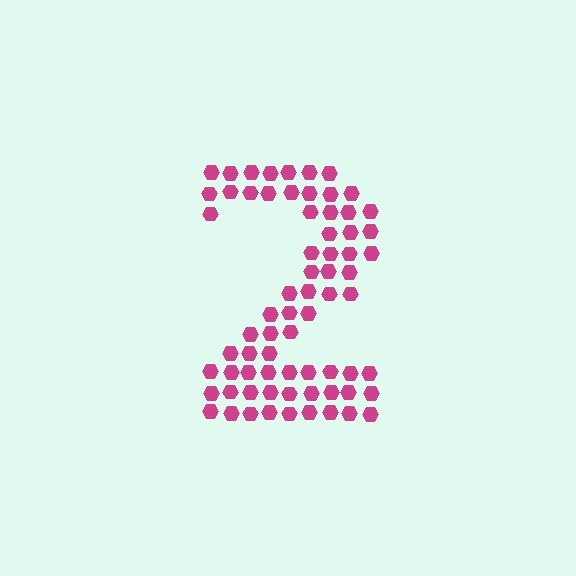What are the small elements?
The small elements are hexagons.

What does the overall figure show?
The overall figure shows the digit 2.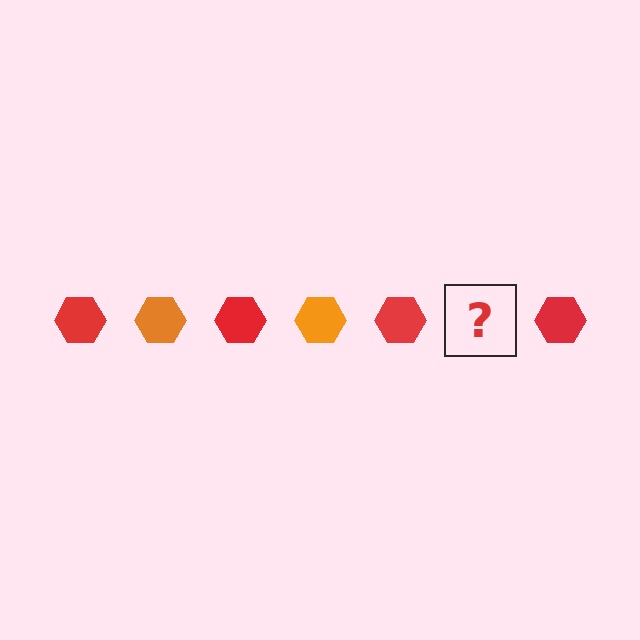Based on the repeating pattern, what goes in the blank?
The blank should be an orange hexagon.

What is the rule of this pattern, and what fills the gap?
The rule is that the pattern cycles through red, orange hexagons. The gap should be filled with an orange hexagon.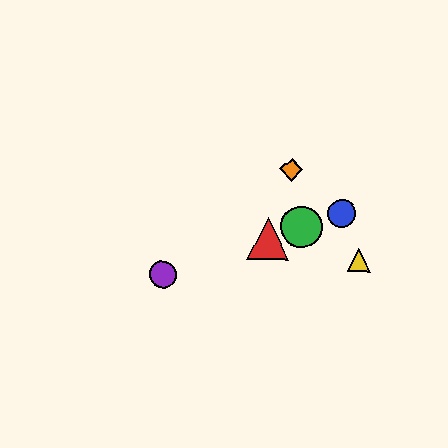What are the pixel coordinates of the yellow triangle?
The yellow triangle is at (359, 261).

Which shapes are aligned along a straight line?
The red triangle, the blue circle, the green circle, the purple circle are aligned along a straight line.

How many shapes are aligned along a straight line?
4 shapes (the red triangle, the blue circle, the green circle, the purple circle) are aligned along a straight line.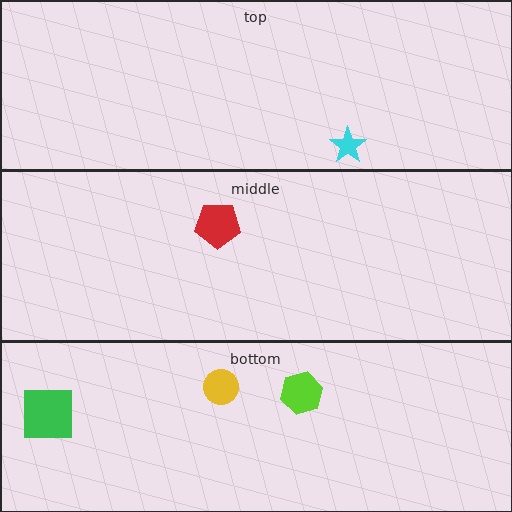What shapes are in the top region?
The cyan star.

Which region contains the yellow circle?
The bottom region.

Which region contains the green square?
The bottom region.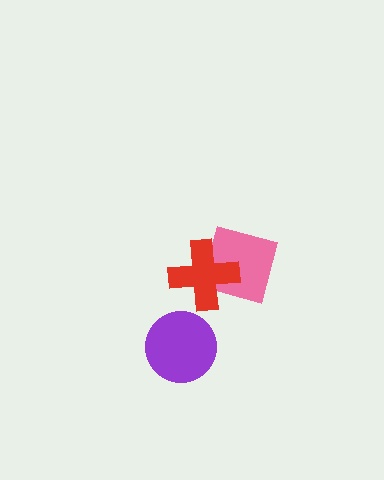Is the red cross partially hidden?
No, no other shape covers it.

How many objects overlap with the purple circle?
0 objects overlap with the purple circle.